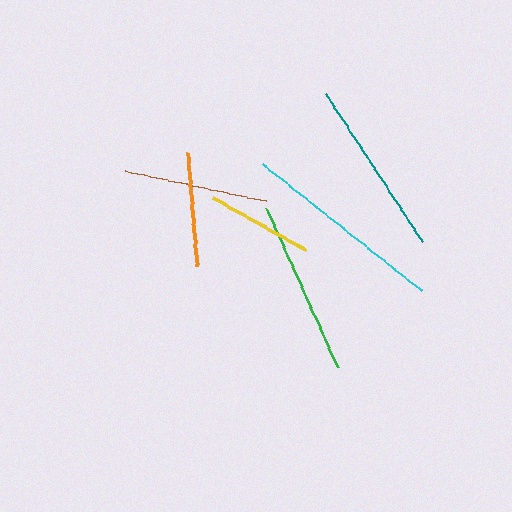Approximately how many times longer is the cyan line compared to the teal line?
The cyan line is approximately 1.2 times the length of the teal line.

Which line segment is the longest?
The cyan line is the longest at approximately 204 pixels.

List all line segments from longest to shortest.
From longest to shortest: cyan, teal, green, brown, orange, yellow.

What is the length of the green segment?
The green segment is approximately 174 pixels long.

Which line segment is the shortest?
The yellow line is the shortest at approximately 107 pixels.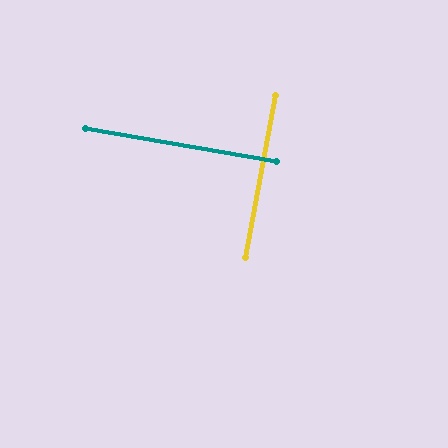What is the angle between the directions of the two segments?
Approximately 89 degrees.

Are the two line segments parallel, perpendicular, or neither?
Perpendicular — they meet at approximately 89°.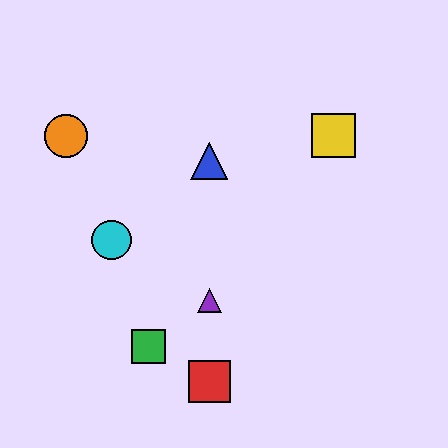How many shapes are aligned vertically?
3 shapes (the red square, the blue triangle, the purple triangle) are aligned vertically.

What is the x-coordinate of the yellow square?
The yellow square is at x≈334.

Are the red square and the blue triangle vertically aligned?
Yes, both are at x≈209.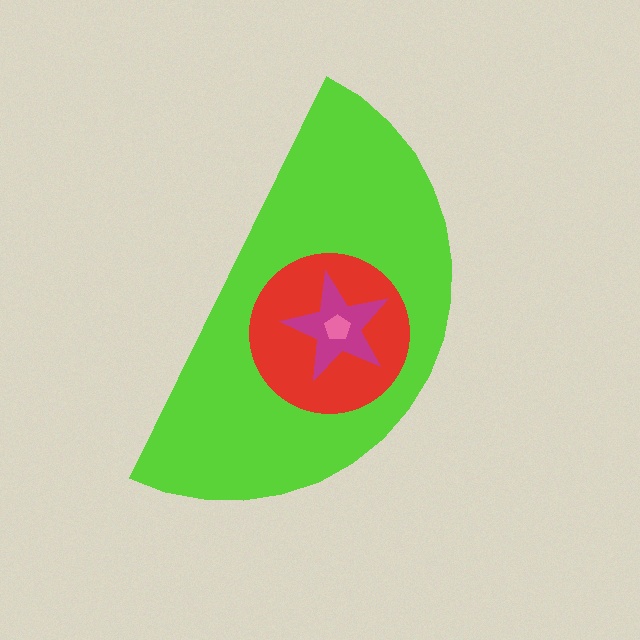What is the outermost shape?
The lime semicircle.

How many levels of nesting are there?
4.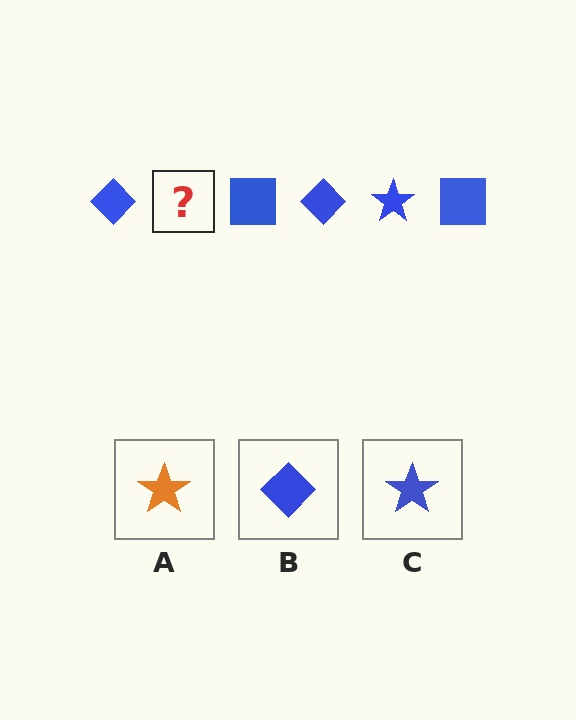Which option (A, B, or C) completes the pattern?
C.